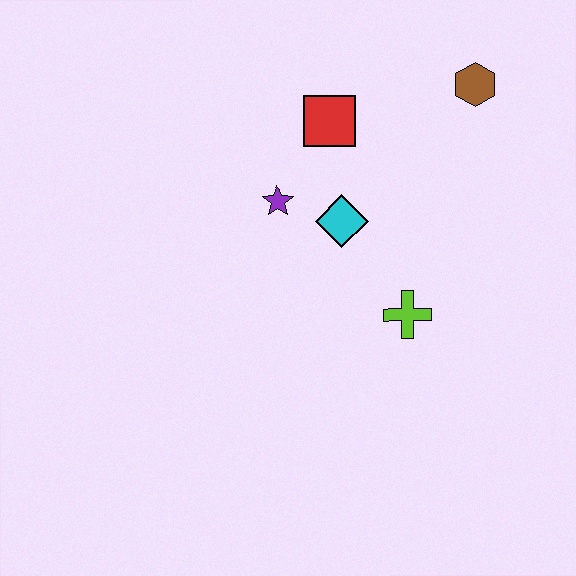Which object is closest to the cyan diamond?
The purple star is closest to the cyan diamond.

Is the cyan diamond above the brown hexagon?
No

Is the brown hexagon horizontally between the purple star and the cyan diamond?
No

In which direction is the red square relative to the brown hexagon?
The red square is to the left of the brown hexagon.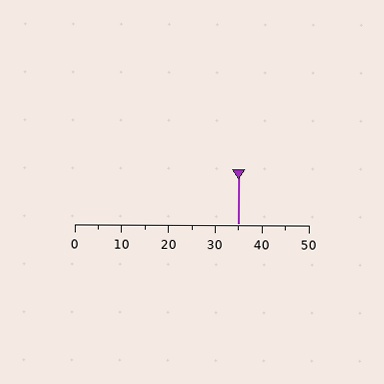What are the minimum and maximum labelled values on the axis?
The axis runs from 0 to 50.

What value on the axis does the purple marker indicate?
The marker indicates approximately 35.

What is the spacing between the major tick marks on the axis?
The major ticks are spaced 10 apart.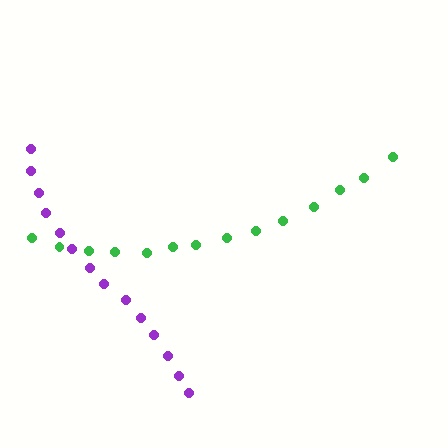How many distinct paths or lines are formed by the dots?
There are 2 distinct paths.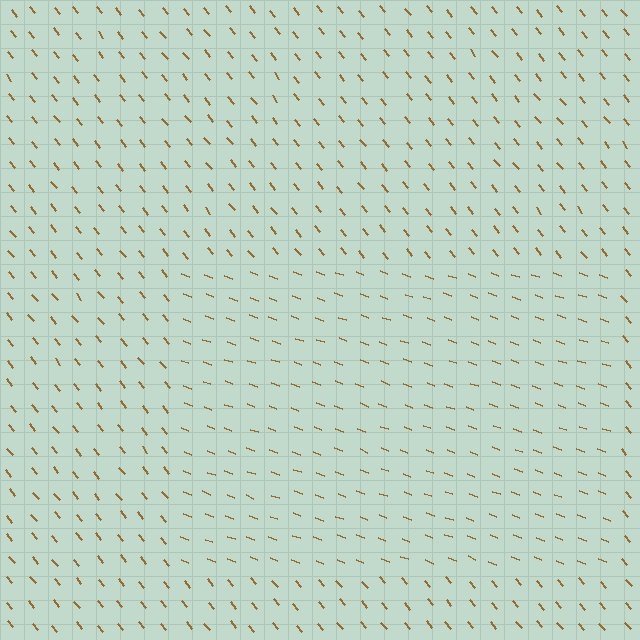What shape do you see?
I see a rectangle.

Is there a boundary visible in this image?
Yes, there is a texture boundary formed by a change in line orientation.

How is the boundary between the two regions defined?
The boundary is defined purely by a change in line orientation (approximately 30 degrees difference). All lines are the same color and thickness.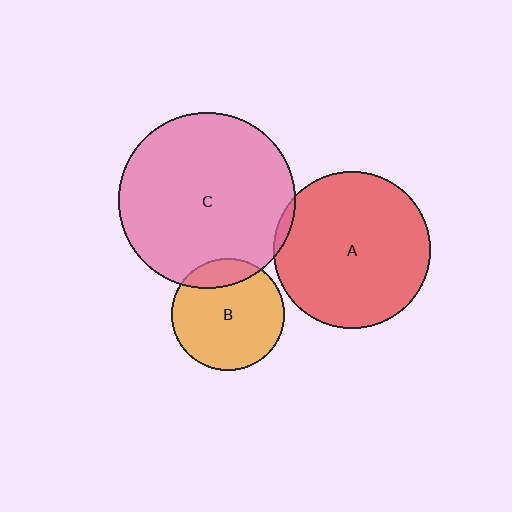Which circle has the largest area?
Circle C (pink).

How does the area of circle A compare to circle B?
Approximately 1.9 times.